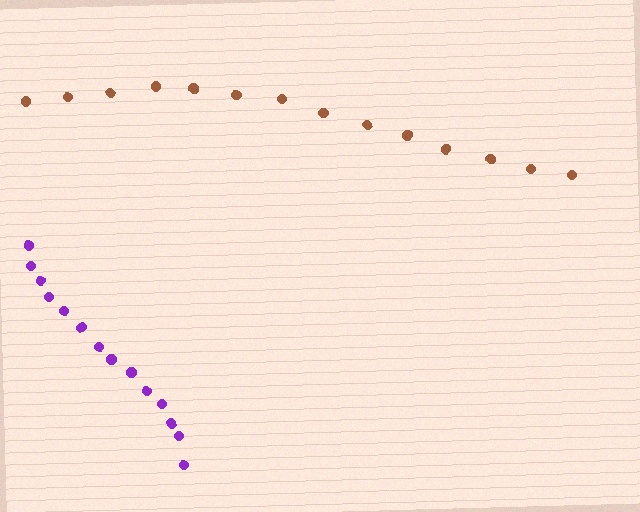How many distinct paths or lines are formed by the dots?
There are 2 distinct paths.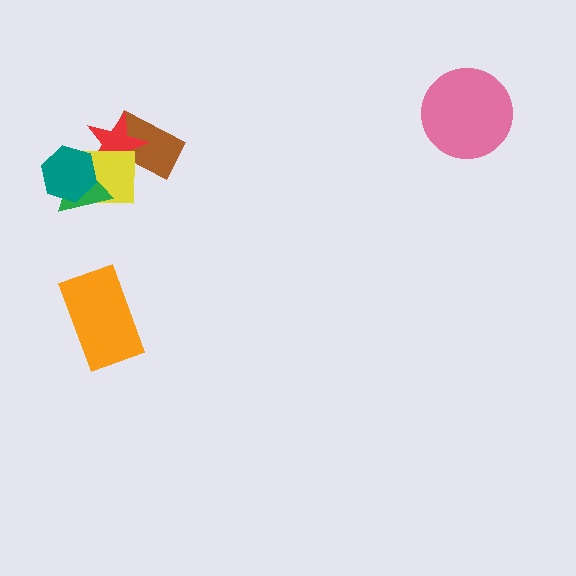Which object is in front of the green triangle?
The teal hexagon is in front of the green triangle.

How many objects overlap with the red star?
4 objects overlap with the red star.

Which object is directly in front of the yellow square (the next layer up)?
The green triangle is directly in front of the yellow square.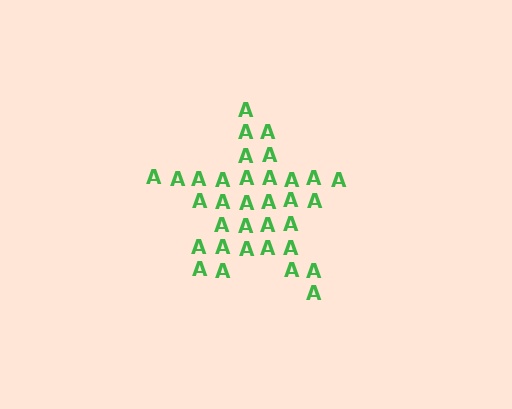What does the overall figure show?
The overall figure shows a star.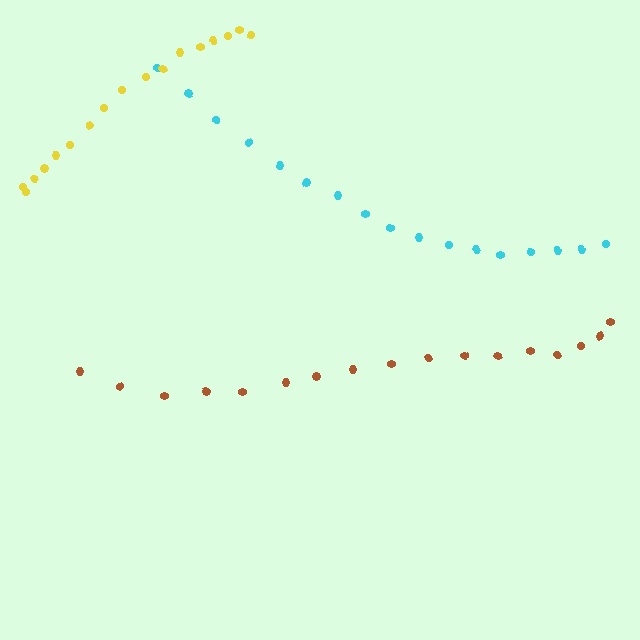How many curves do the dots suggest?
There are 3 distinct paths.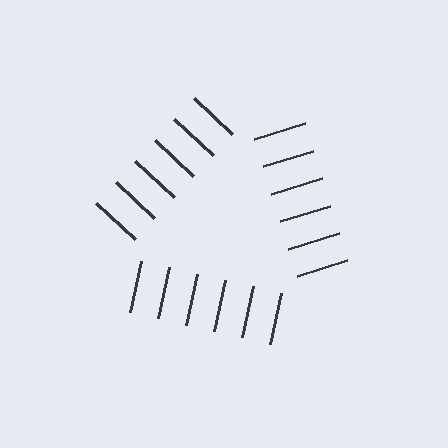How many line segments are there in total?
18 — 6 along each of the 3 edges.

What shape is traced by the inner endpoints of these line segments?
An illusory triangle — the line segments terminate on its edges but no continuous stroke is drawn.